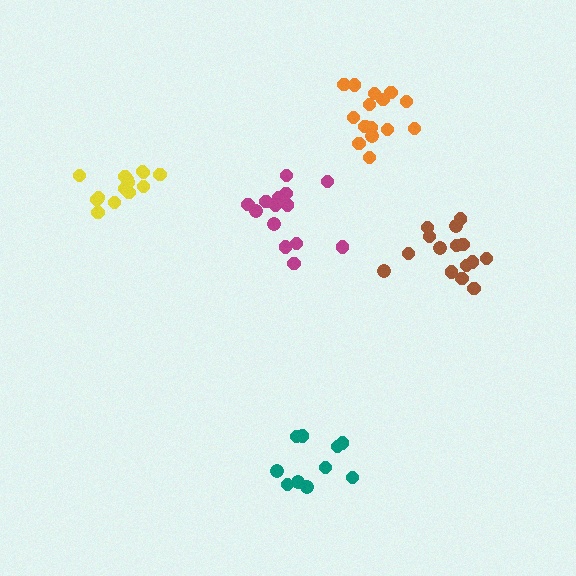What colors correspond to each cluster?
The clusters are colored: teal, orange, brown, yellow, magenta.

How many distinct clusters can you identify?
There are 5 distinct clusters.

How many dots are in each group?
Group 1: 10 dots, Group 2: 15 dots, Group 3: 15 dots, Group 4: 14 dots, Group 5: 14 dots (68 total).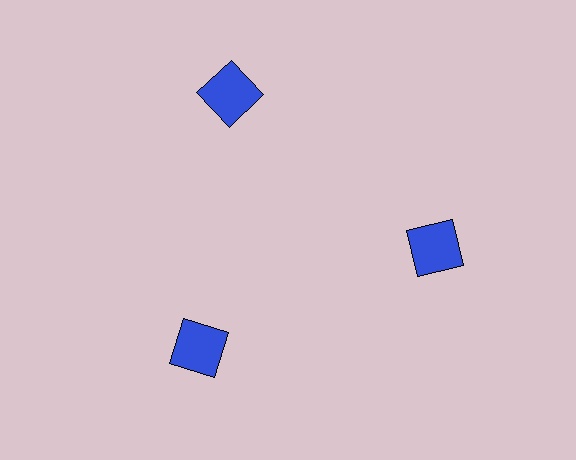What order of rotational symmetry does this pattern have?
This pattern has 3-fold rotational symmetry.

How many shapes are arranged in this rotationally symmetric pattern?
There are 3 shapes, arranged in 3 groups of 1.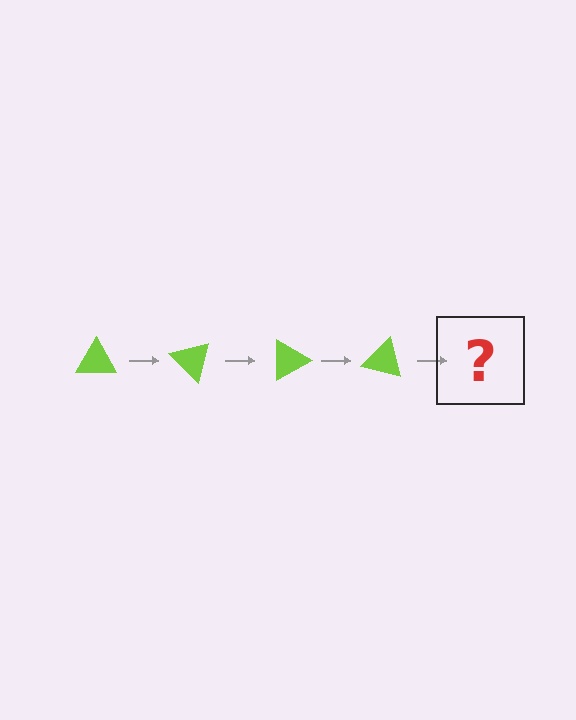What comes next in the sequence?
The next element should be a lime triangle rotated 180 degrees.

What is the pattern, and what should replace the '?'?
The pattern is that the triangle rotates 45 degrees each step. The '?' should be a lime triangle rotated 180 degrees.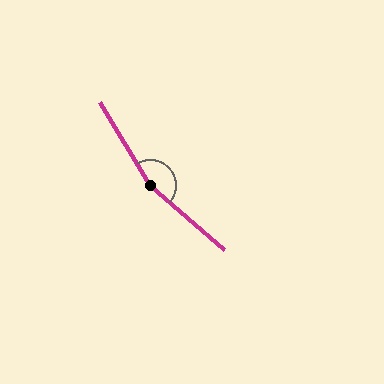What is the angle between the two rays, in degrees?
Approximately 162 degrees.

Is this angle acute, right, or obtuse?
It is obtuse.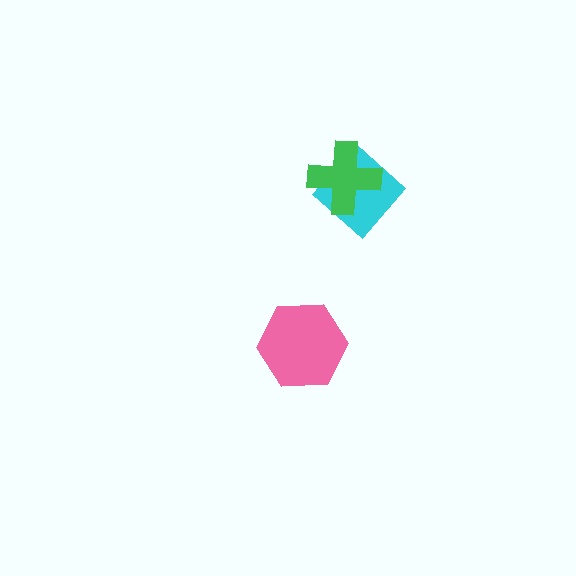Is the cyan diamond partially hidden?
Yes, it is partially covered by another shape.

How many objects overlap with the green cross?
1 object overlaps with the green cross.